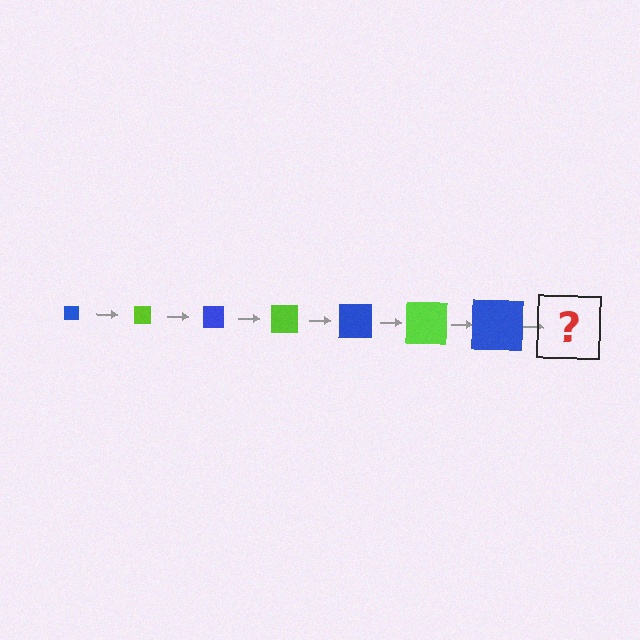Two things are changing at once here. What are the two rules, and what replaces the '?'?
The two rules are that the square grows larger each step and the color cycles through blue and lime. The '?' should be a lime square, larger than the previous one.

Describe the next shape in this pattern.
It should be a lime square, larger than the previous one.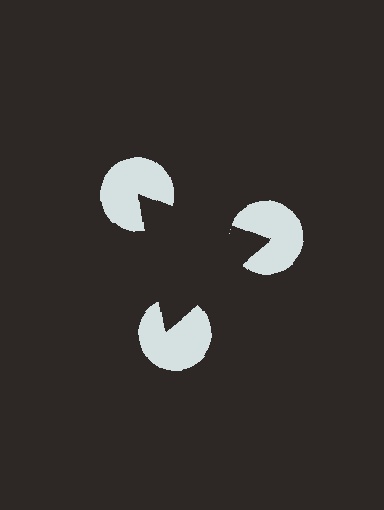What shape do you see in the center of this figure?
An illusory triangle — its edges are inferred from the aligned wedge cuts in the pac-man discs, not physically drawn.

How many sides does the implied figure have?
3 sides.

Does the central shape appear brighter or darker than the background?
It typically appears slightly darker than the background, even though no actual brightness change is drawn.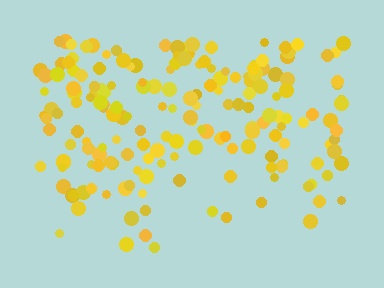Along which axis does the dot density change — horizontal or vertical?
Vertical.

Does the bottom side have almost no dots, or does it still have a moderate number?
Still a moderate number, just noticeably fewer than the top.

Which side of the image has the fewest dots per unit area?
The bottom.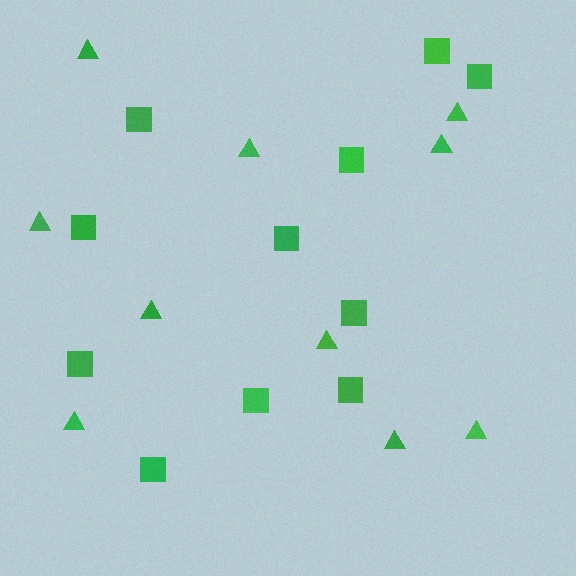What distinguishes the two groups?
There are 2 groups: one group of triangles (10) and one group of squares (11).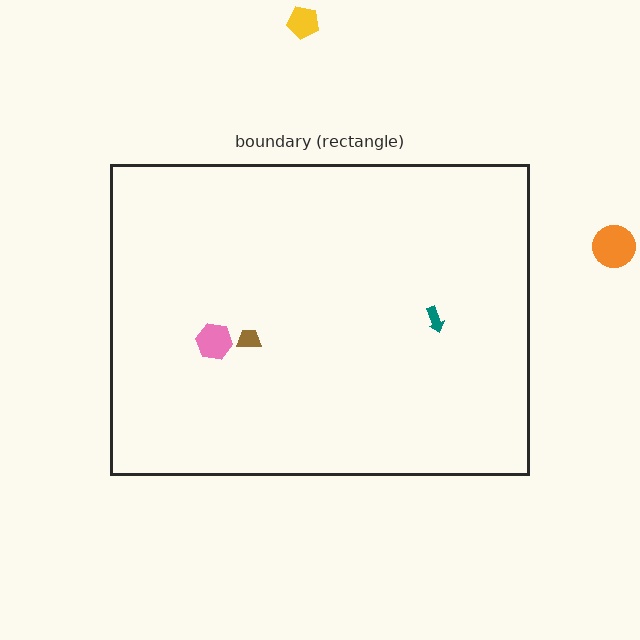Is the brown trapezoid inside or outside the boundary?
Inside.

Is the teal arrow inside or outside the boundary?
Inside.